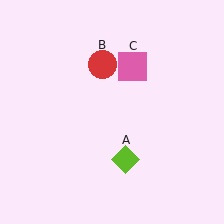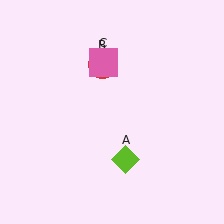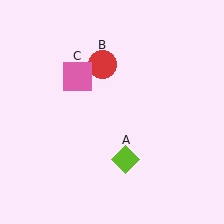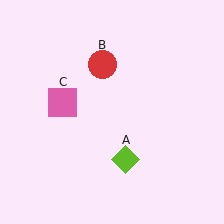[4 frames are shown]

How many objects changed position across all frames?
1 object changed position: pink square (object C).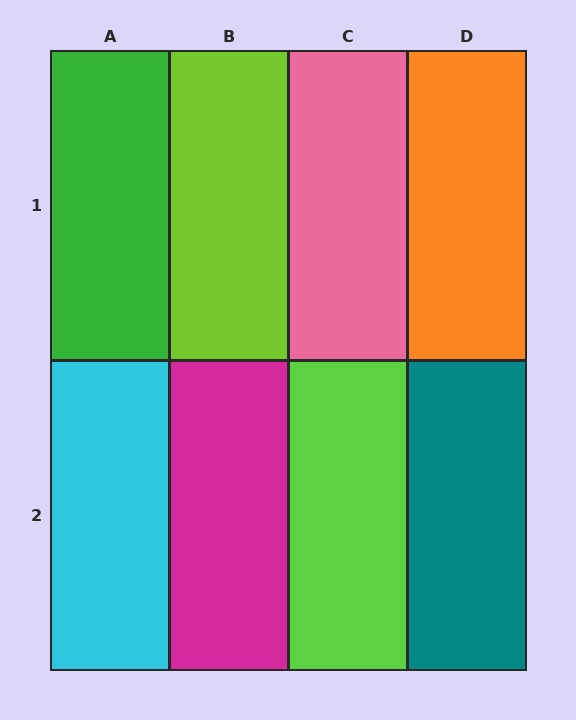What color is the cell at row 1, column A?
Green.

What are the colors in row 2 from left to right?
Cyan, magenta, lime, teal.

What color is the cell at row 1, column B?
Lime.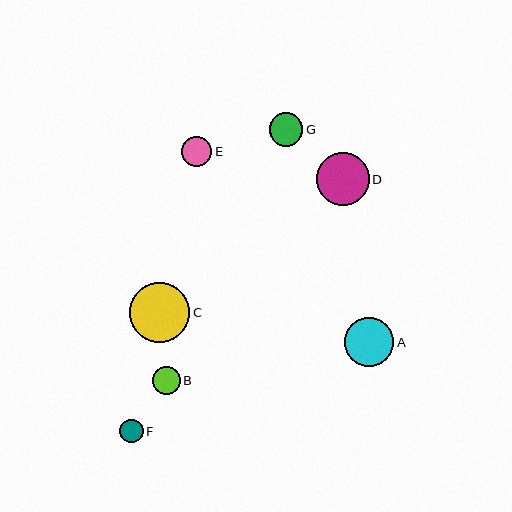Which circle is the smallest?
Circle F is the smallest with a size of approximately 23 pixels.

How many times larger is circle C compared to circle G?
Circle C is approximately 1.8 times the size of circle G.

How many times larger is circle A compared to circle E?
Circle A is approximately 1.6 times the size of circle E.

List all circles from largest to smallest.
From largest to smallest: C, D, A, G, E, B, F.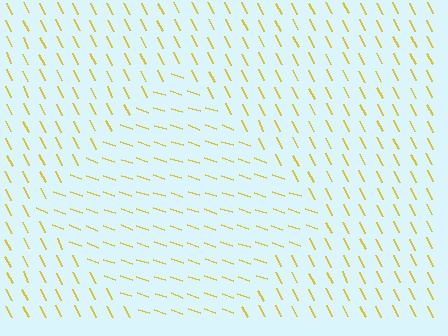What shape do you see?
I see a diamond.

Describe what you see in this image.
The image is filled with small yellow line segments. A diamond region in the image has lines oriented differently from the surrounding lines, creating a visible texture boundary.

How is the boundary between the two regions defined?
The boundary is defined purely by a change in line orientation (approximately 45 degrees difference). All lines are the same color and thickness.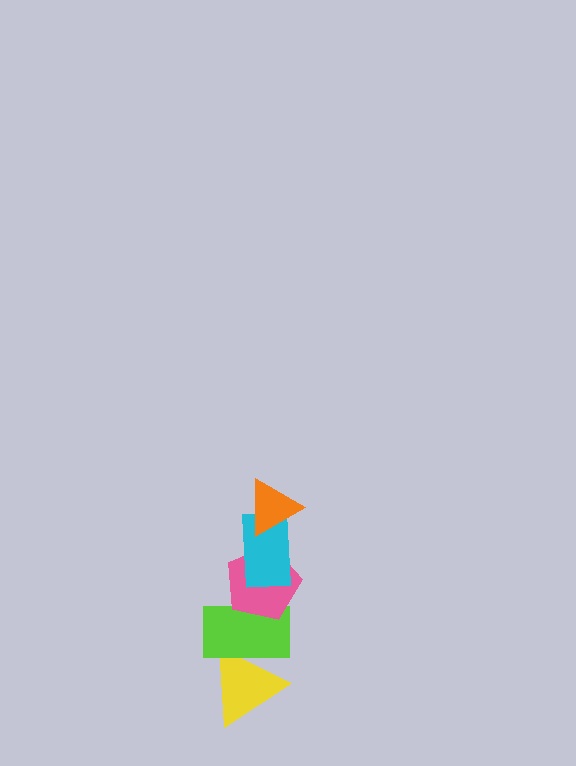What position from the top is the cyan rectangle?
The cyan rectangle is 2nd from the top.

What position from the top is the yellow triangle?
The yellow triangle is 5th from the top.